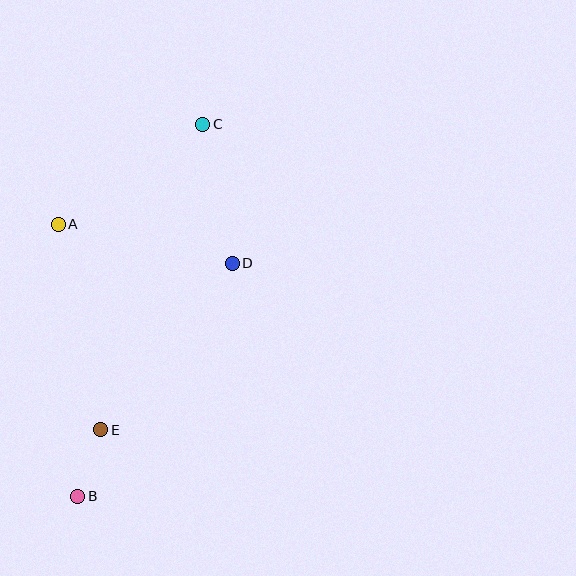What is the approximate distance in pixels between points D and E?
The distance between D and E is approximately 212 pixels.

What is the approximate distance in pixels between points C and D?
The distance between C and D is approximately 142 pixels.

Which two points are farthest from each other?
Points B and C are farthest from each other.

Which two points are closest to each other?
Points B and E are closest to each other.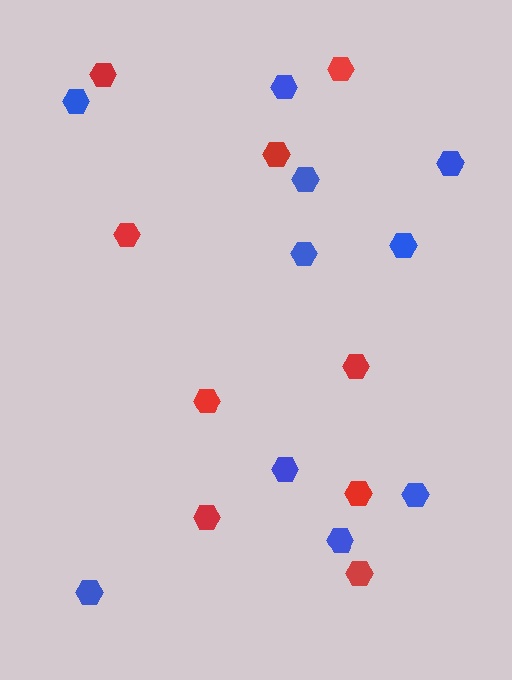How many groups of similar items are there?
There are 2 groups: one group of blue hexagons (10) and one group of red hexagons (9).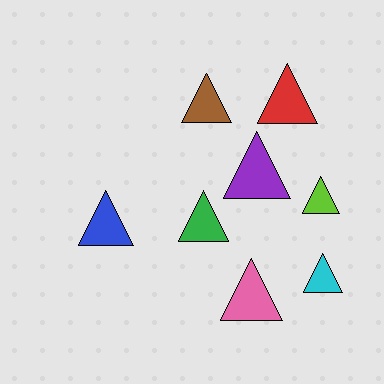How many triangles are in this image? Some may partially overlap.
There are 8 triangles.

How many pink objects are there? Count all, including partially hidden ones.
There is 1 pink object.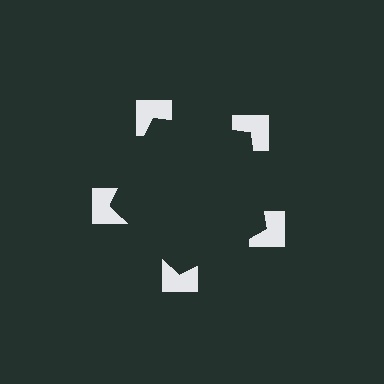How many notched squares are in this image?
There are 5 — one at each vertex of the illusory pentagon.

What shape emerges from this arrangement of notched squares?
An illusory pentagon — its edges are inferred from the aligned wedge cuts in the notched squares, not physically drawn.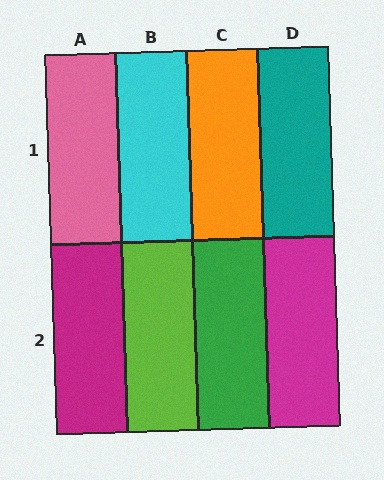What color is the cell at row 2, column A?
Magenta.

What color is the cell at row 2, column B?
Lime.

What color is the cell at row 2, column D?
Magenta.